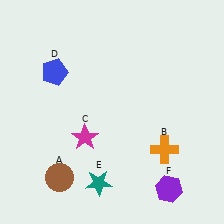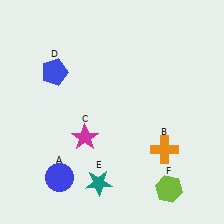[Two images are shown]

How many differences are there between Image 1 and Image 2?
There are 2 differences between the two images.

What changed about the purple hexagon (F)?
In Image 1, F is purple. In Image 2, it changed to lime.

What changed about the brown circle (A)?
In Image 1, A is brown. In Image 2, it changed to blue.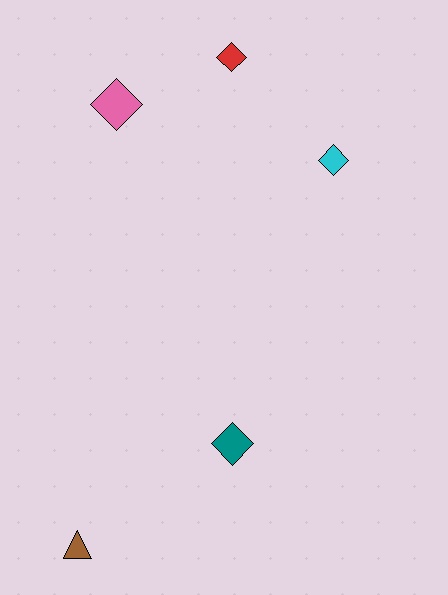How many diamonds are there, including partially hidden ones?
There are 4 diamonds.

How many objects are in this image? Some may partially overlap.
There are 5 objects.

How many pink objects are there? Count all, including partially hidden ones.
There is 1 pink object.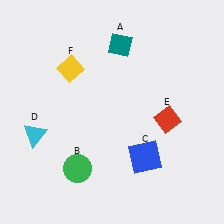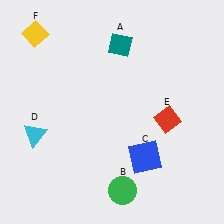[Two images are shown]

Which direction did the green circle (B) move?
The green circle (B) moved right.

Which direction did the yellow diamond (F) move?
The yellow diamond (F) moved left.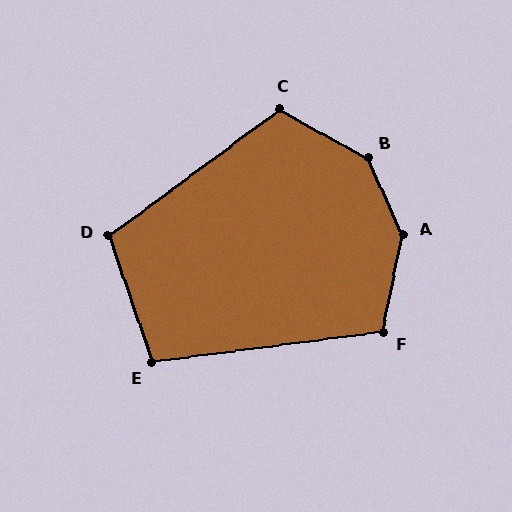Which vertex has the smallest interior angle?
E, at approximately 102 degrees.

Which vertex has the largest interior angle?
A, at approximately 144 degrees.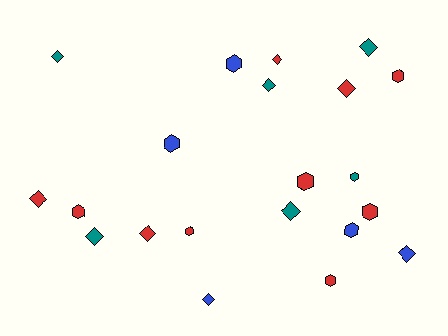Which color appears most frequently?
Red, with 10 objects.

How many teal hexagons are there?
There is 1 teal hexagon.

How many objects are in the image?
There are 21 objects.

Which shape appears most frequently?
Diamond, with 11 objects.